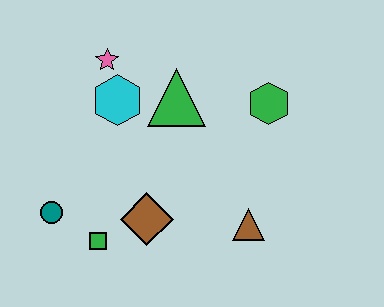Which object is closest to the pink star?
The cyan hexagon is closest to the pink star.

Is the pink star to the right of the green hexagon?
No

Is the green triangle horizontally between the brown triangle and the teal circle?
Yes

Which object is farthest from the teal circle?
The green hexagon is farthest from the teal circle.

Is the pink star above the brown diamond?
Yes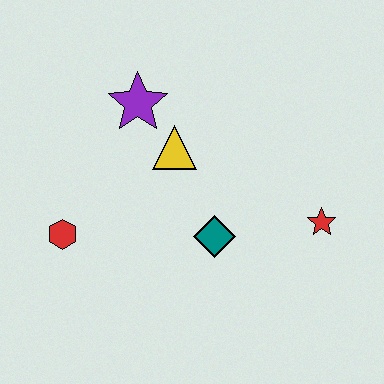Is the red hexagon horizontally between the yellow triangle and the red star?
No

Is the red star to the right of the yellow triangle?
Yes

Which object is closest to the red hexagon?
The yellow triangle is closest to the red hexagon.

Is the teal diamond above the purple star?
No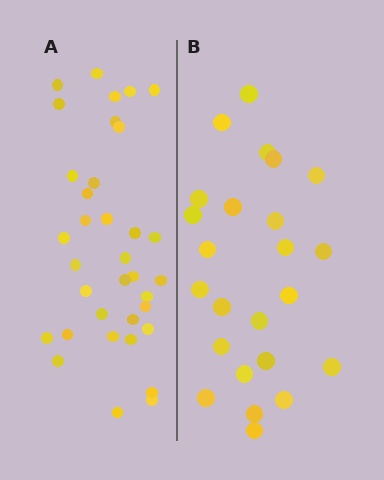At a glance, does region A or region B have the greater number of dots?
Region A (the left region) has more dots.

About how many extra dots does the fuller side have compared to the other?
Region A has roughly 12 or so more dots than region B.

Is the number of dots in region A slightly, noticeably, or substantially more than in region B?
Region A has substantially more. The ratio is roughly 1.5 to 1.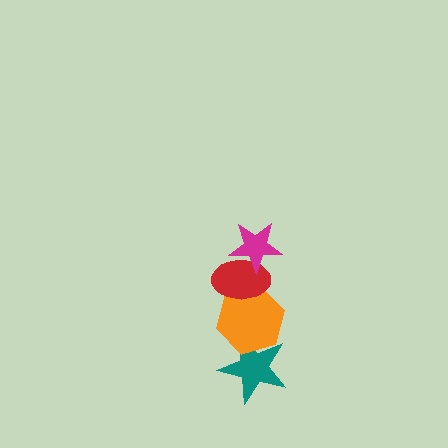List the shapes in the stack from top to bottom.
From top to bottom: the magenta star, the red ellipse, the orange hexagon, the teal star.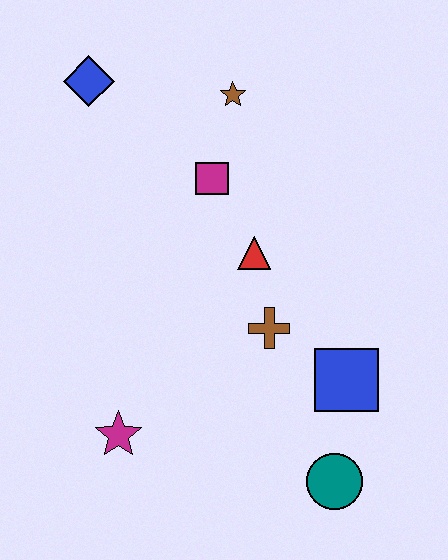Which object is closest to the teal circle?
The blue square is closest to the teal circle.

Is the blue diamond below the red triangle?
No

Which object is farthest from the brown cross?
The blue diamond is farthest from the brown cross.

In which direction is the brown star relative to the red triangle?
The brown star is above the red triangle.